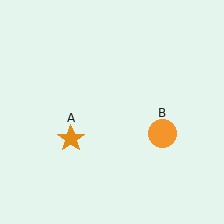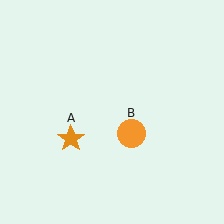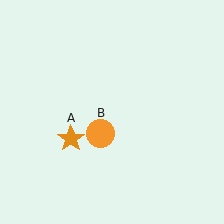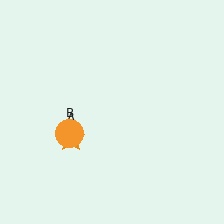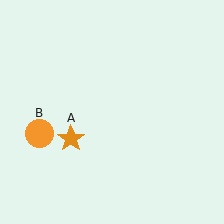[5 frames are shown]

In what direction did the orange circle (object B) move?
The orange circle (object B) moved left.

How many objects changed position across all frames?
1 object changed position: orange circle (object B).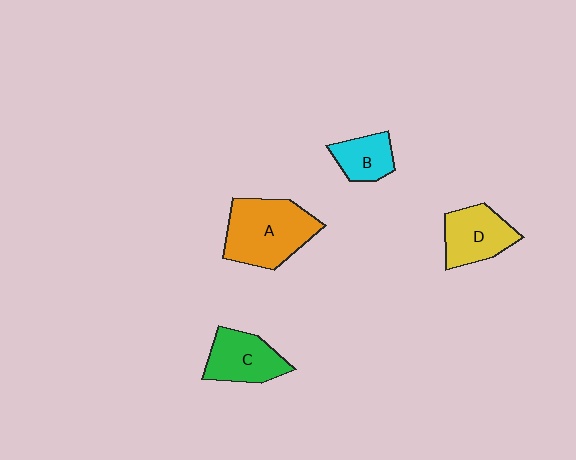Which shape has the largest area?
Shape A (orange).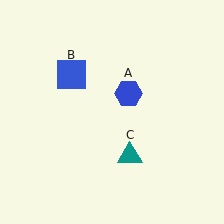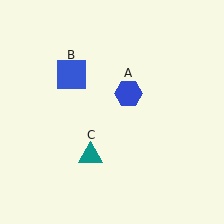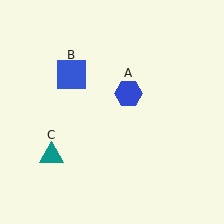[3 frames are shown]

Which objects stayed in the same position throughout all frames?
Blue hexagon (object A) and blue square (object B) remained stationary.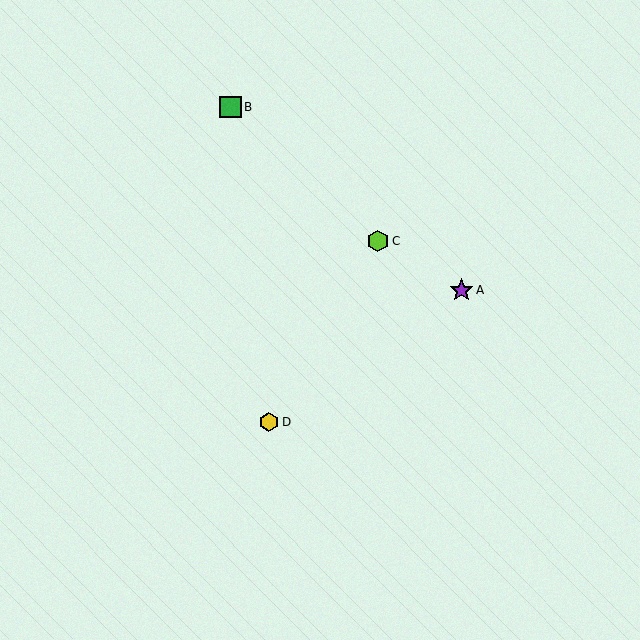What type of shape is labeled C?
Shape C is a lime hexagon.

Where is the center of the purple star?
The center of the purple star is at (462, 291).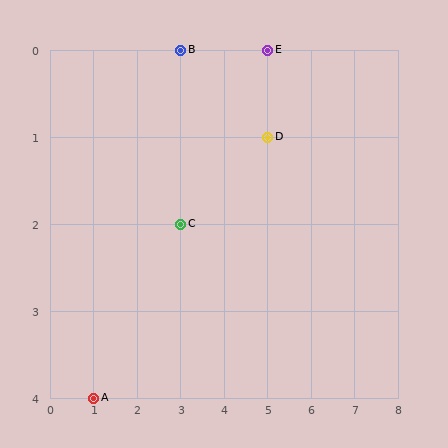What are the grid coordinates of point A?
Point A is at grid coordinates (1, 4).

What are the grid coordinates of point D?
Point D is at grid coordinates (5, 1).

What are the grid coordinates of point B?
Point B is at grid coordinates (3, 0).